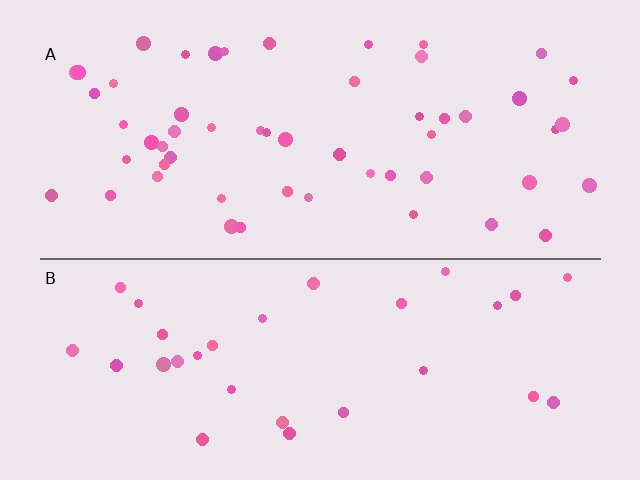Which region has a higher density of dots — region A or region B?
A (the top).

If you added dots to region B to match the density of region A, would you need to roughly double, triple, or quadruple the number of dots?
Approximately double.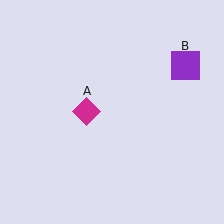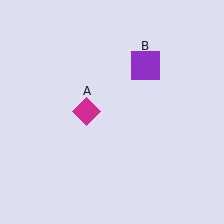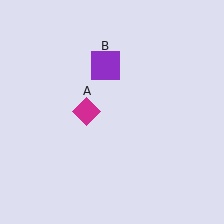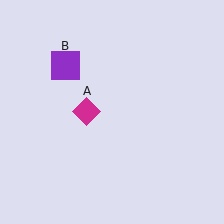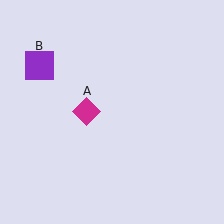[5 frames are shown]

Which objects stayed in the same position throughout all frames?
Magenta diamond (object A) remained stationary.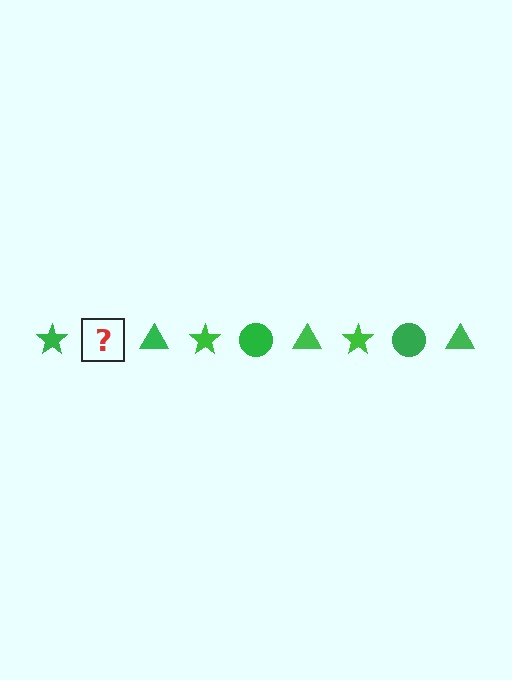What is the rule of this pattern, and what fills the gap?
The rule is that the pattern cycles through star, circle, triangle shapes in green. The gap should be filled with a green circle.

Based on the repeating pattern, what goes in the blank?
The blank should be a green circle.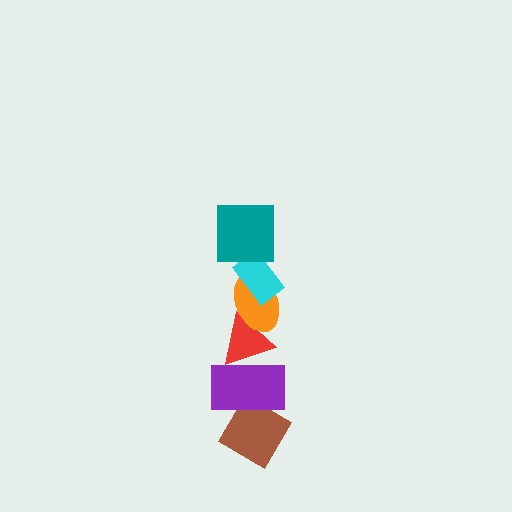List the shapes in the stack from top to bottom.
From top to bottom: the teal square, the cyan rectangle, the orange ellipse, the red triangle, the purple rectangle, the brown diamond.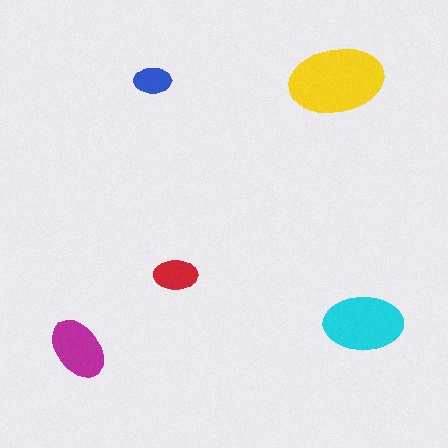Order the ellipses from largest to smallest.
the yellow one, the cyan one, the magenta one, the red one, the blue one.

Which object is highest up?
The blue ellipse is topmost.